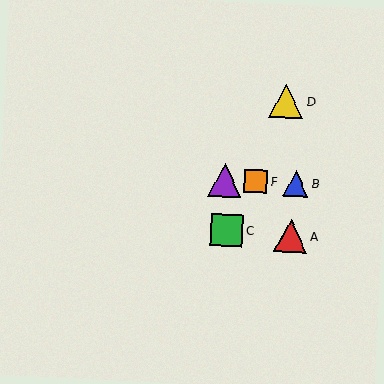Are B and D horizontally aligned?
No, B is at y≈183 and D is at y≈101.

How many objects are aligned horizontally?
3 objects (B, E, F) are aligned horizontally.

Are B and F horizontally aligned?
Yes, both are at y≈183.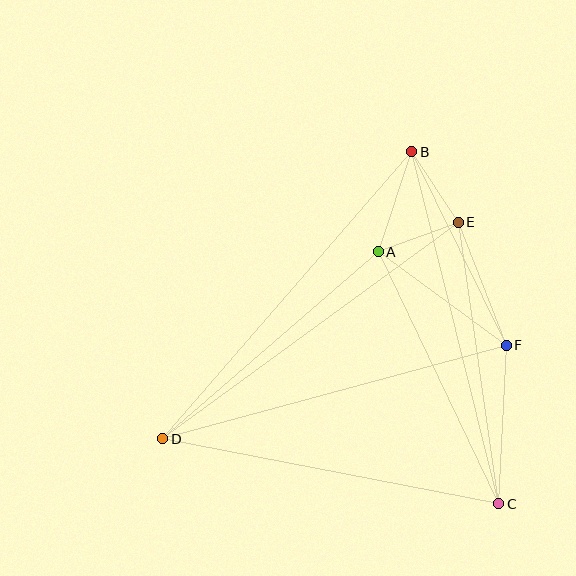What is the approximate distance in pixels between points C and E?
The distance between C and E is approximately 284 pixels.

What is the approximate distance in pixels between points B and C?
The distance between B and C is approximately 362 pixels.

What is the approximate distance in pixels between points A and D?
The distance between A and D is approximately 285 pixels.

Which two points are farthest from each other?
Points B and D are farthest from each other.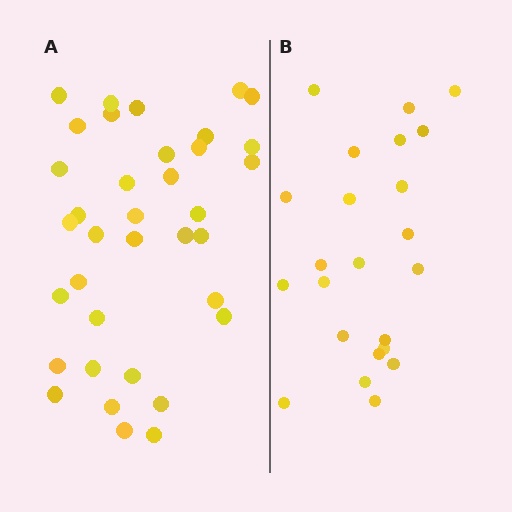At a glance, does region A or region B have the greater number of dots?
Region A (the left region) has more dots.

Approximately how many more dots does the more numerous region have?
Region A has approximately 15 more dots than region B.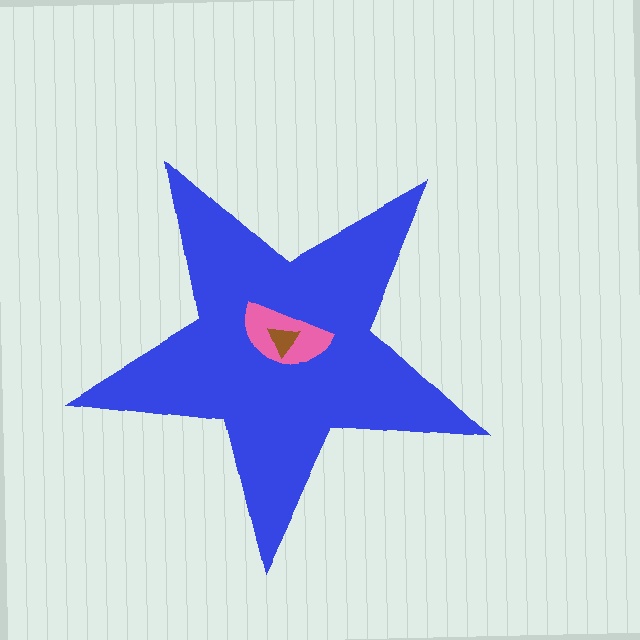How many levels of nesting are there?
3.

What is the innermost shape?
The brown triangle.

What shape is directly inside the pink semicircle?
The brown triangle.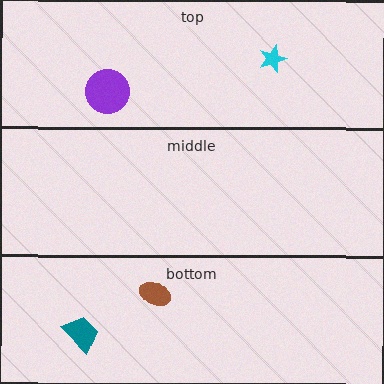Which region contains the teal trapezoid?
The bottom region.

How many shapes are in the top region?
2.